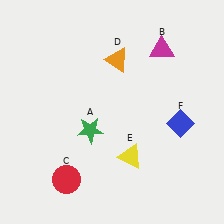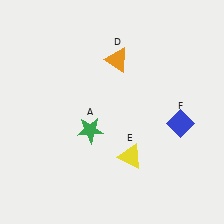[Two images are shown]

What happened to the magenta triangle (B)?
The magenta triangle (B) was removed in Image 2. It was in the top-right area of Image 1.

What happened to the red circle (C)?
The red circle (C) was removed in Image 2. It was in the bottom-left area of Image 1.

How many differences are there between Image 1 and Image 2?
There are 2 differences between the two images.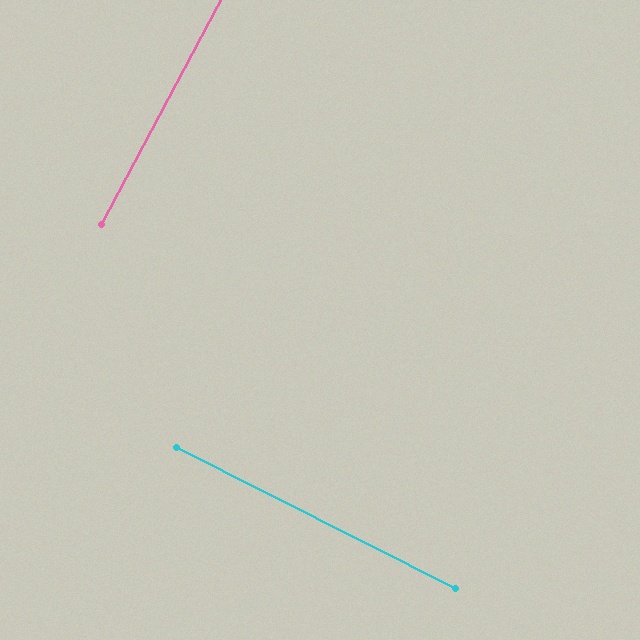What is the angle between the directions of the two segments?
Approximately 89 degrees.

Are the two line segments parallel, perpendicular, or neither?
Perpendicular — they meet at approximately 89°.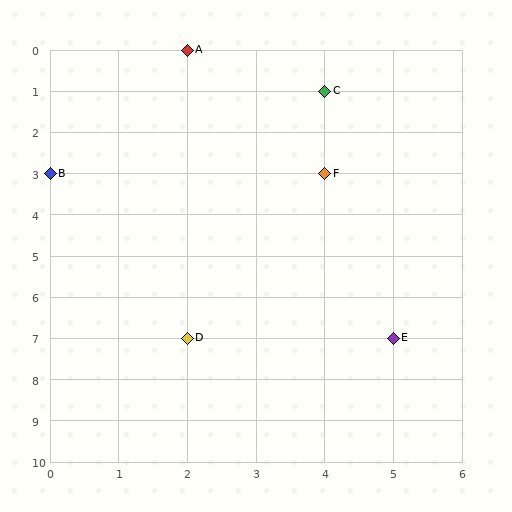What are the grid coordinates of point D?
Point D is at grid coordinates (2, 7).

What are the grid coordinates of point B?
Point B is at grid coordinates (0, 3).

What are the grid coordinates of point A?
Point A is at grid coordinates (2, 0).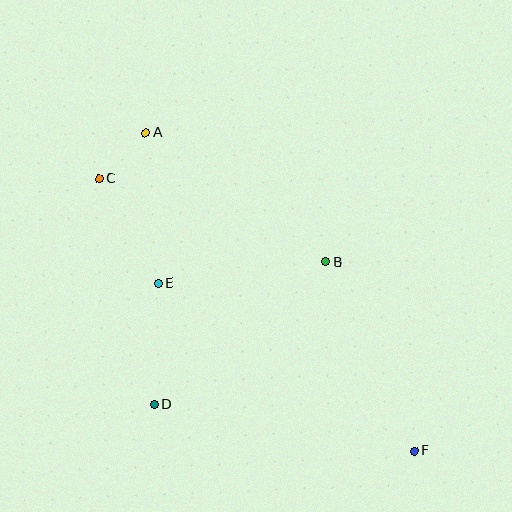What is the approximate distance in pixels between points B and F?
The distance between B and F is approximately 209 pixels.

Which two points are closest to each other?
Points A and C are closest to each other.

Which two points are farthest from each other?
Points C and F are farthest from each other.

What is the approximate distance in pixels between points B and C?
The distance between B and C is approximately 242 pixels.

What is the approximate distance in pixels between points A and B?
The distance between A and B is approximately 222 pixels.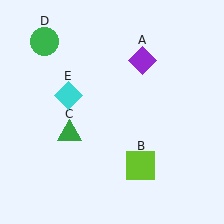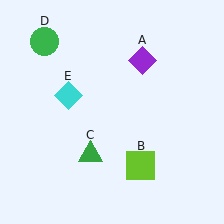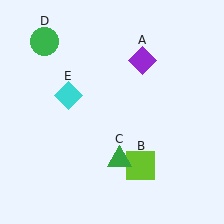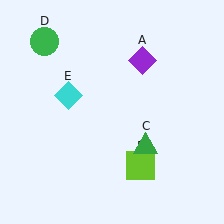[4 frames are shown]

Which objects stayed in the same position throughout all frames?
Purple diamond (object A) and lime square (object B) and green circle (object D) and cyan diamond (object E) remained stationary.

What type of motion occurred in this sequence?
The green triangle (object C) rotated counterclockwise around the center of the scene.